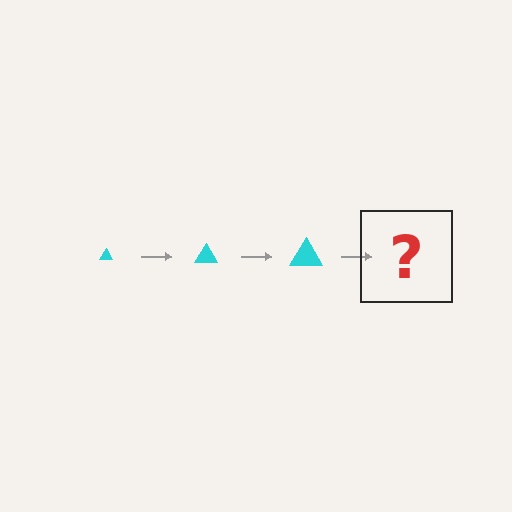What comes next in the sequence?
The next element should be a cyan triangle, larger than the previous one.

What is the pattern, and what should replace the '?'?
The pattern is that the triangle gets progressively larger each step. The '?' should be a cyan triangle, larger than the previous one.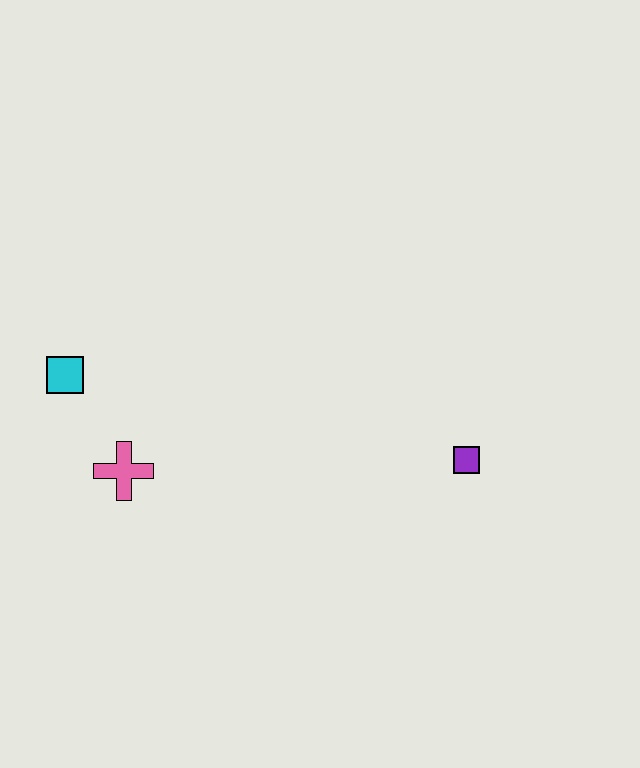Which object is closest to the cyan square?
The pink cross is closest to the cyan square.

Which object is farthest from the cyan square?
The purple square is farthest from the cyan square.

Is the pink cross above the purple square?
No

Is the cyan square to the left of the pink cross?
Yes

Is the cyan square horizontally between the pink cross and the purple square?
No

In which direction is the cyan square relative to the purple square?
The cyan square is to the left of the purple square.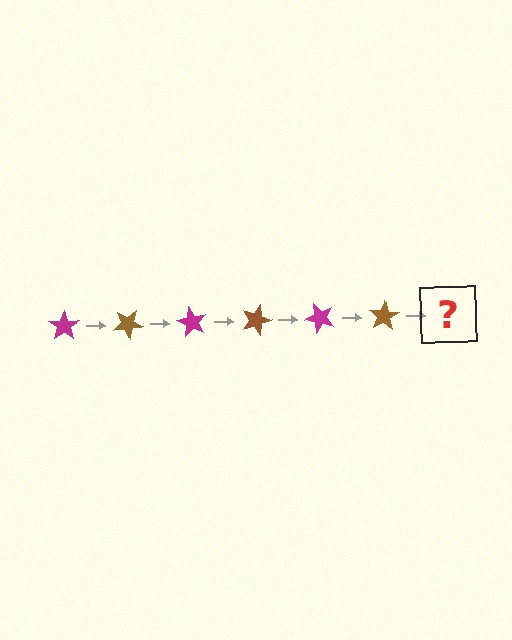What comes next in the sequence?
The next element should be a magenta star, rotated 180 degrees from the start.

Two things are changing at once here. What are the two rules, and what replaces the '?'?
The two rules are that it rotates 30 degrees each step and the color cycles through magenta and brown. The '?' should be a magenta star, rotated 180 degrees from the start.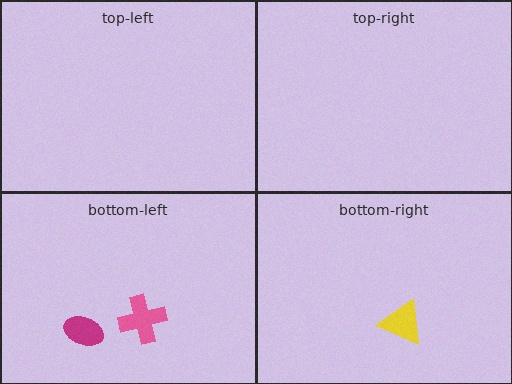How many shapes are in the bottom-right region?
1.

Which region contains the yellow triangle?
The bottom-right region.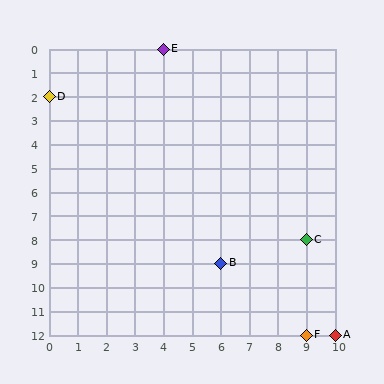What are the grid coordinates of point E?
Point E is at grid coordinates (4, 0).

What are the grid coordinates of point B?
Point B is at grid coordinates (6, 9).